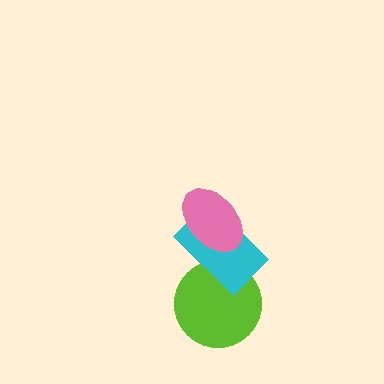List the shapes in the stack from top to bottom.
From top to bottom: the pink ellipse, the cyan rectangle, the lime circle.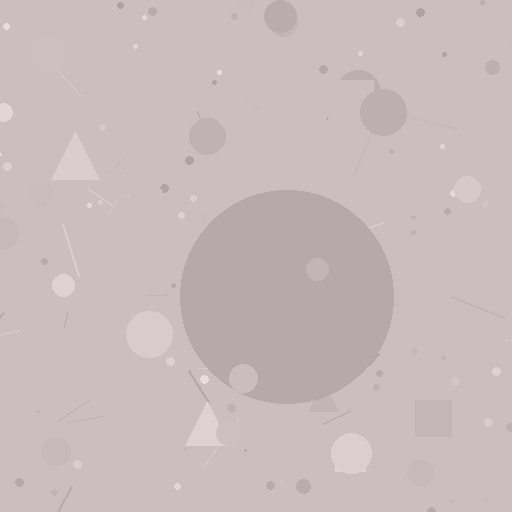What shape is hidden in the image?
A circle is hidden in the image.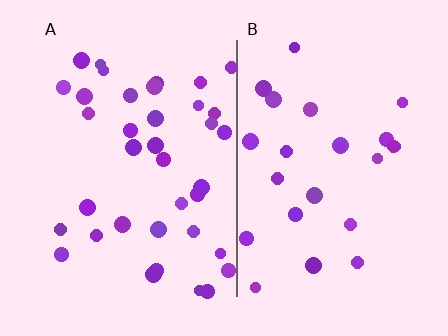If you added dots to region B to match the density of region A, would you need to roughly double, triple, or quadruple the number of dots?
Approximately double.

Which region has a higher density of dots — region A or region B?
A (the left).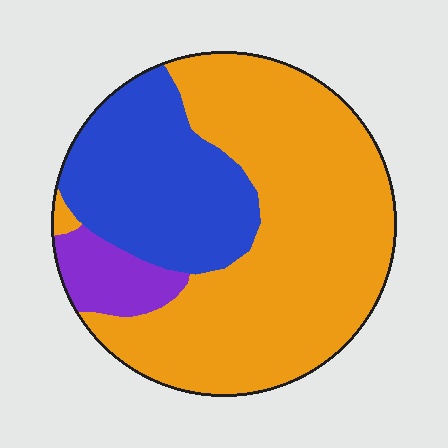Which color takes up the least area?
Purple, at roughly 10%.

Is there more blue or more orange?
Orange.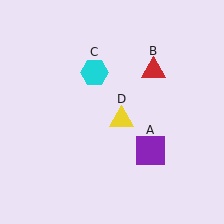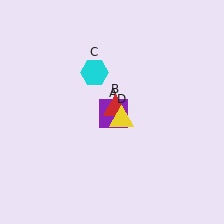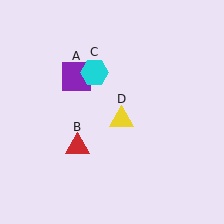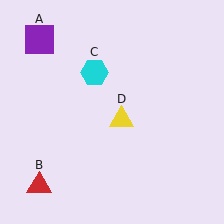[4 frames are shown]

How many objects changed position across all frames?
2 objects changed position: purple square (object A), red triangle (object B).